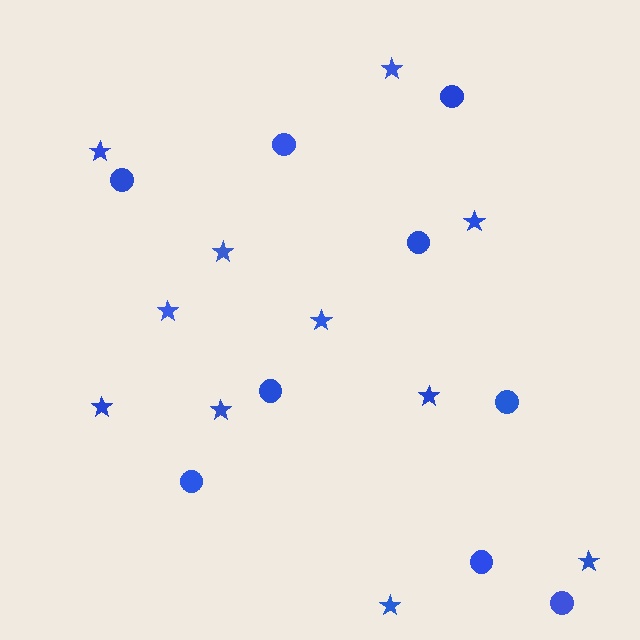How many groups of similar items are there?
There are 2 groups: one group of stars (11) and one group of circles (9).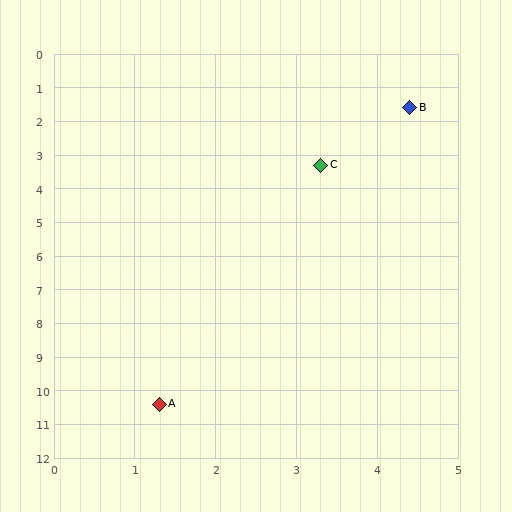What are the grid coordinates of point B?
Point B is at approximately (4.4, 1.6).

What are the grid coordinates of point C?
Point C is at approximately (3.3, 3.3).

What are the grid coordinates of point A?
Point A is at approximately (1.3, 10.4).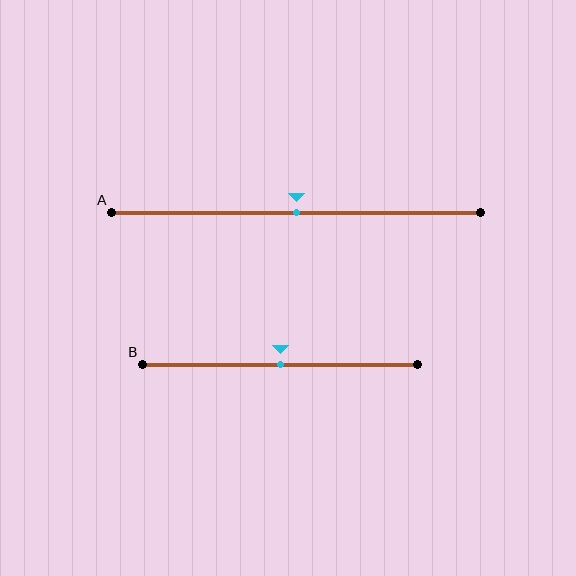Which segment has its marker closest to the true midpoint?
Segment A has its marker closest to the true midpoint.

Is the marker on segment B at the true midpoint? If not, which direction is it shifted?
Yes, the marker on segment B is at the true midpoint.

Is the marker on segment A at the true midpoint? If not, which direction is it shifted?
Yes, the marker on segment A is at the true midpoint.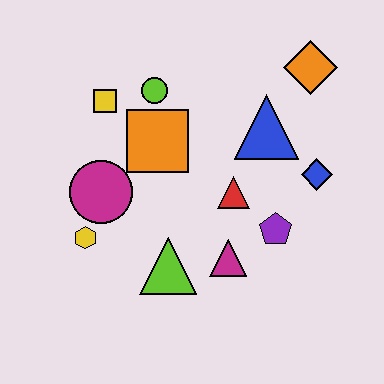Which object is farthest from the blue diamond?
The yellow hexagon is farthest from the blue diamond.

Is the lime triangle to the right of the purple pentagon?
No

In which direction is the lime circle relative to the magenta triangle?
The lime circle is above the magenta triangle.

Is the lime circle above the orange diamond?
No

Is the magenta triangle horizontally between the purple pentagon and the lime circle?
Yes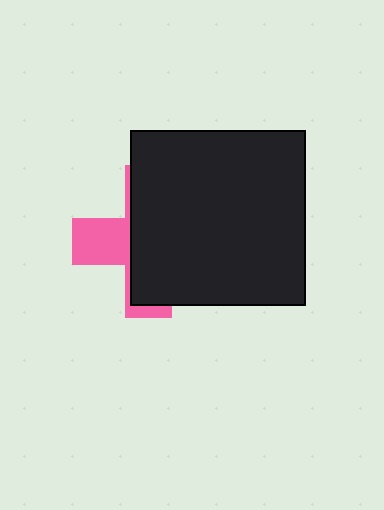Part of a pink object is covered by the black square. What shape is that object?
It is a cross.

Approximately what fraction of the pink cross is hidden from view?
Roughly 70% of the pink cross is hidden behind the black square.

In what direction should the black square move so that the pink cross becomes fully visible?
The black square should move right. That is the shortest direction to clear the overlap and leave the pink cross fully visible.